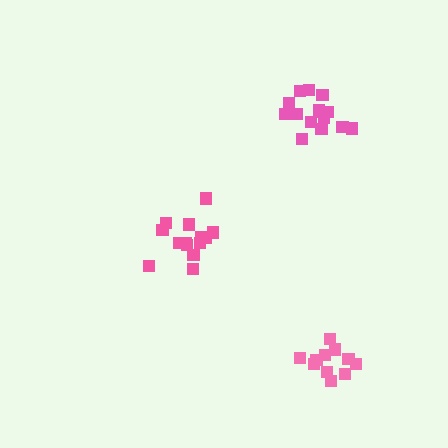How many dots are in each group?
Group 1: 14 dots, Group 2: 15 dots, Group 3: 11 dots (40 total).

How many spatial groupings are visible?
There are 3 spatial groupings.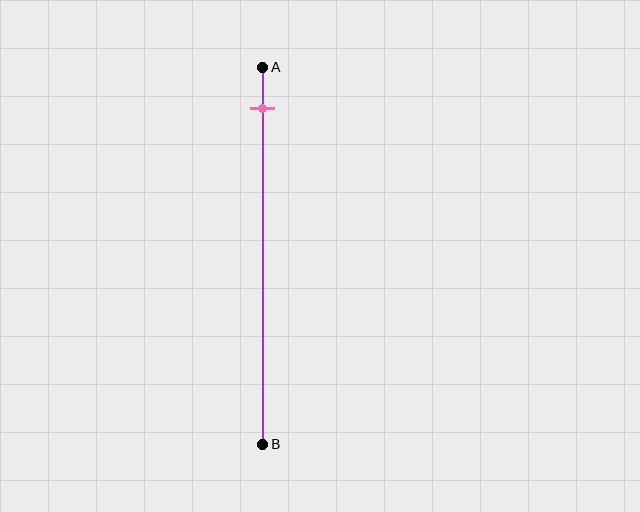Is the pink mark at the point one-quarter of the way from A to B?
No, the mark is at about 10% from A, not at the 25% one-quarter point.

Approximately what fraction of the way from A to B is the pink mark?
The pink mark is approximately 10% of the way from A to B.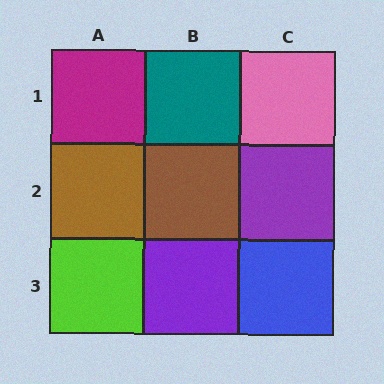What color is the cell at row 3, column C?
Blue.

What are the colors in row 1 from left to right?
Magenta, teal, pink.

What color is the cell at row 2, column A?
Brown.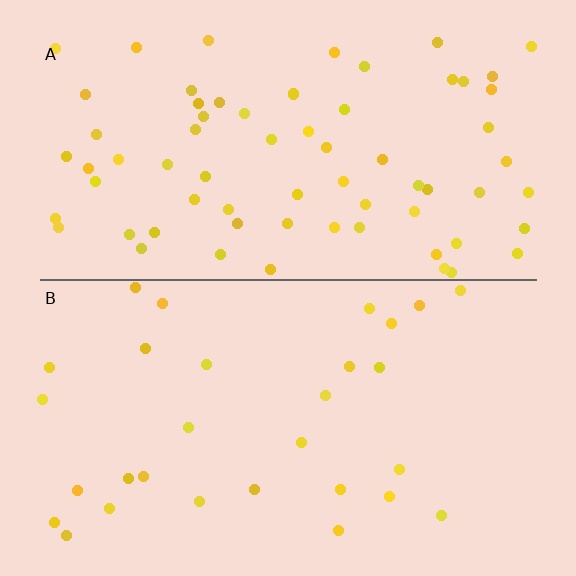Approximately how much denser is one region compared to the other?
Approximately 2.3× — region A over region B.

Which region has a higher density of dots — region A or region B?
A (the top).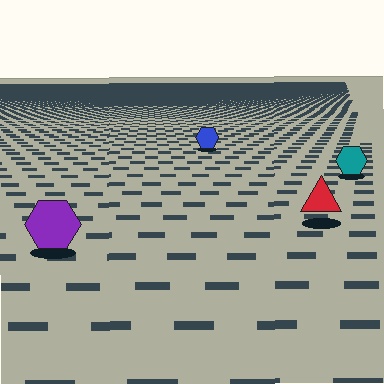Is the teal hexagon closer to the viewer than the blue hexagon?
Yes. The teal hexagon is closer — you can tell from the texture gradient: the ground texture is coarser near it.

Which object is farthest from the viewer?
The blue hexagon is farthest from the viewer. It appears smaller and the ground texture around it is denser.